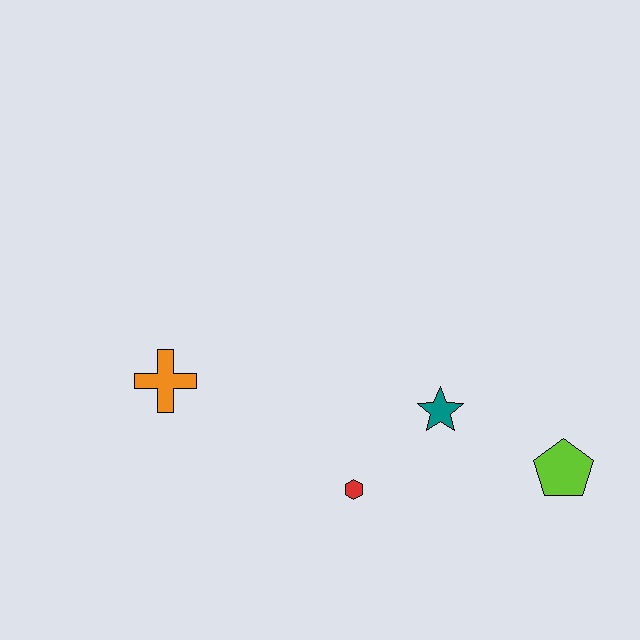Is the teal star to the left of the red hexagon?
No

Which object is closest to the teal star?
The red hexagon is closest to the teal star.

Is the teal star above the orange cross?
No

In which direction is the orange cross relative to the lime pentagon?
The orange cross is to the left of the lime pentagon.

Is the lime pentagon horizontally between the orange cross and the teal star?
No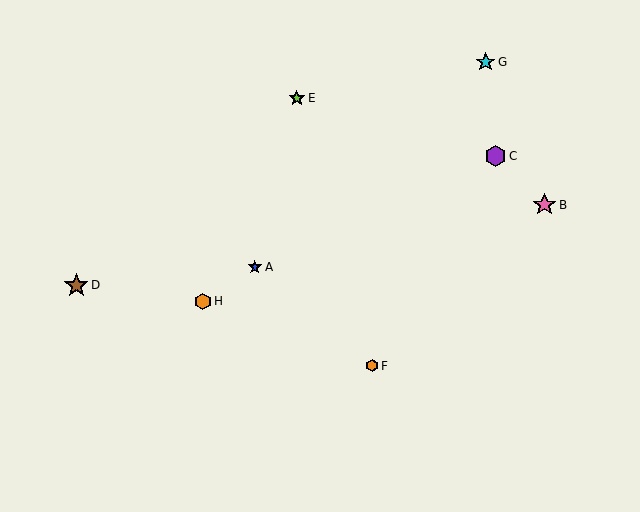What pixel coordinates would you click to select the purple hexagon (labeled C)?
Click at (496, 156) to select the purple hexagon C.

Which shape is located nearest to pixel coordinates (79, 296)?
The brown star (labeled D) at (76, 285) is nearest to that location.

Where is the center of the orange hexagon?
The center of the orange hexagon is at (372, 366).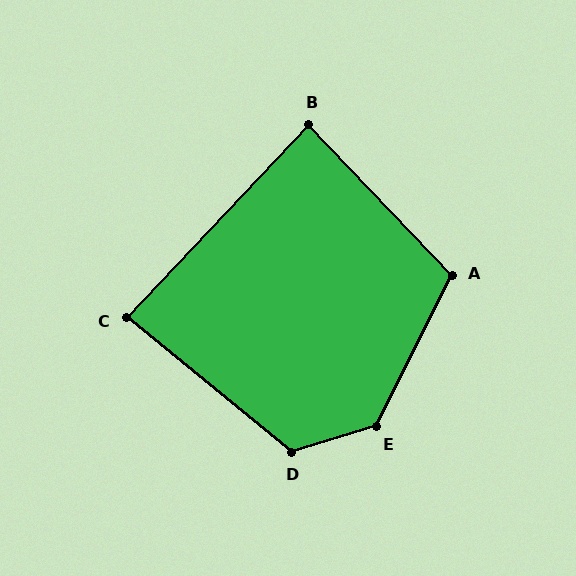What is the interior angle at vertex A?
Approximately 110 degrees (obtuse).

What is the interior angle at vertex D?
Approximately 124 degrees (obtuse).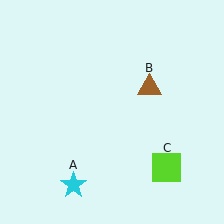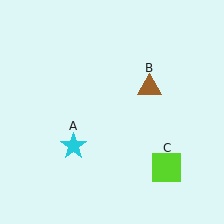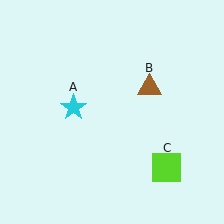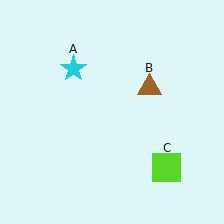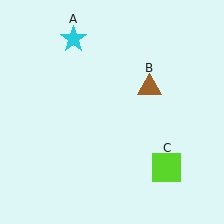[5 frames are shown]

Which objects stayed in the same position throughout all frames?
Brown triangle (object B) and lime square (object C) remained stationary.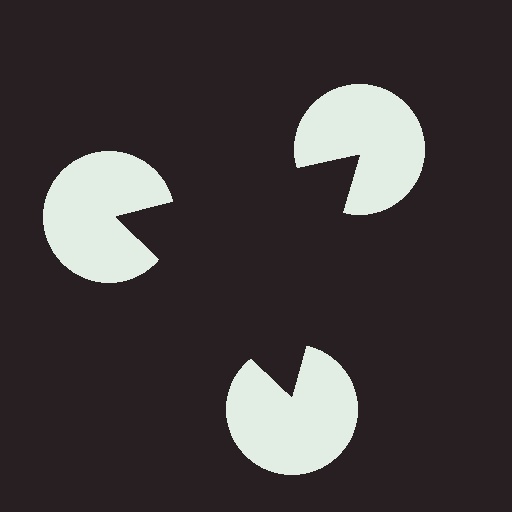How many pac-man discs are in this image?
There are 3 — one at each vertex of the illusory triangle.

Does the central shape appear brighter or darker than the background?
It typically appears slightly darker than the background, even though no actual brightness change is drawn.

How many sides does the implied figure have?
3 sides.